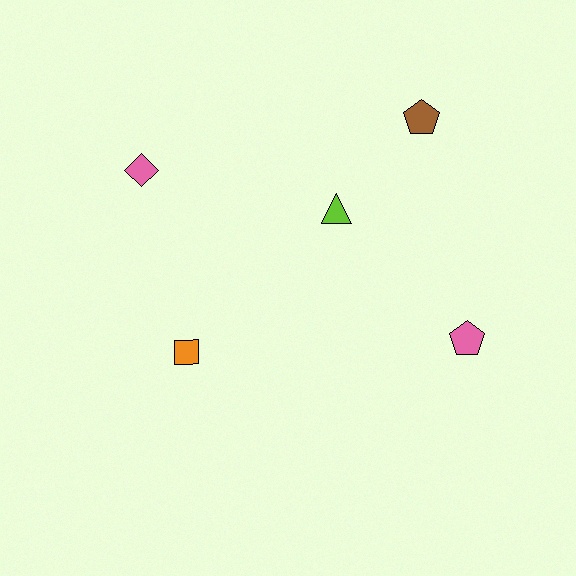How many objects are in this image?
There are 5 objects.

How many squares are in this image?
There is 1 square.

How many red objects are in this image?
There are no red objects.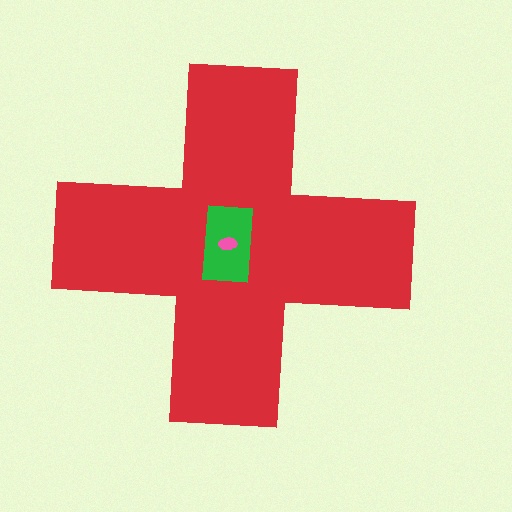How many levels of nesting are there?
3.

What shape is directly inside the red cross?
The green rectangle.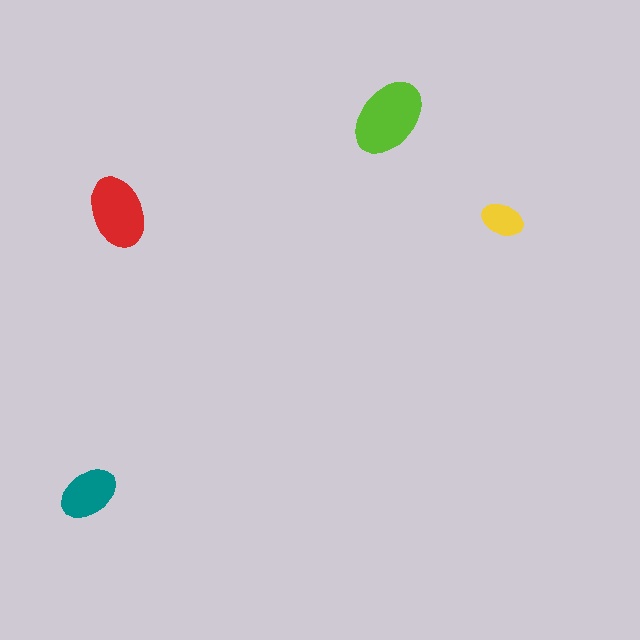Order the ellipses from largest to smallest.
the lime one, the red one, the teal one, the yellow one.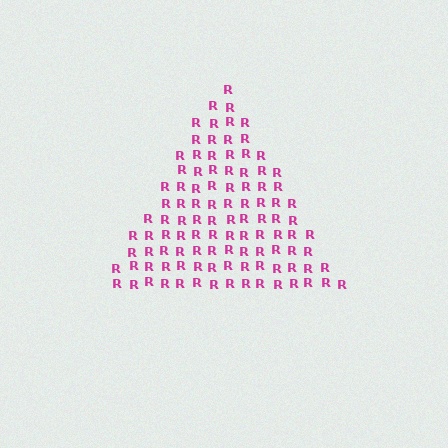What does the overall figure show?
The overall figure shows a triangle.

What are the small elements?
The small elements are letter R's.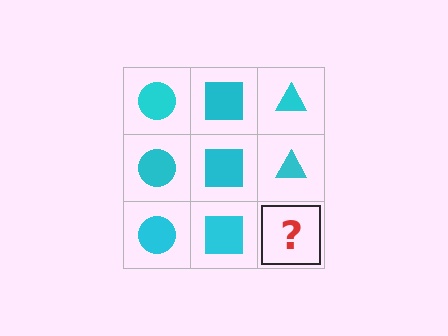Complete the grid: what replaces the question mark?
The question mark should be replaced with a cyan triangle.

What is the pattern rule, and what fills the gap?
The rule is that each column has a consistent shape. The gap should be filled with a cyan triangle.